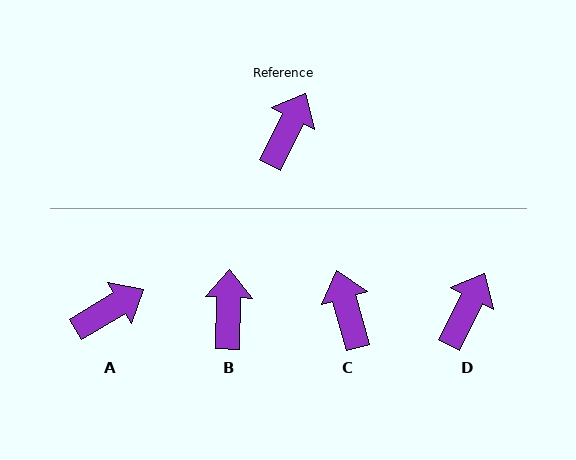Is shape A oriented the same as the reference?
No, it is off by about 33 degrees.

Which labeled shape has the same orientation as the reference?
D.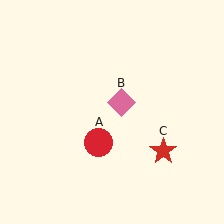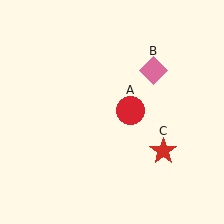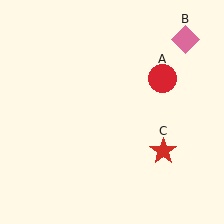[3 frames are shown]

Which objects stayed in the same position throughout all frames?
Red star (object C) remained stationary.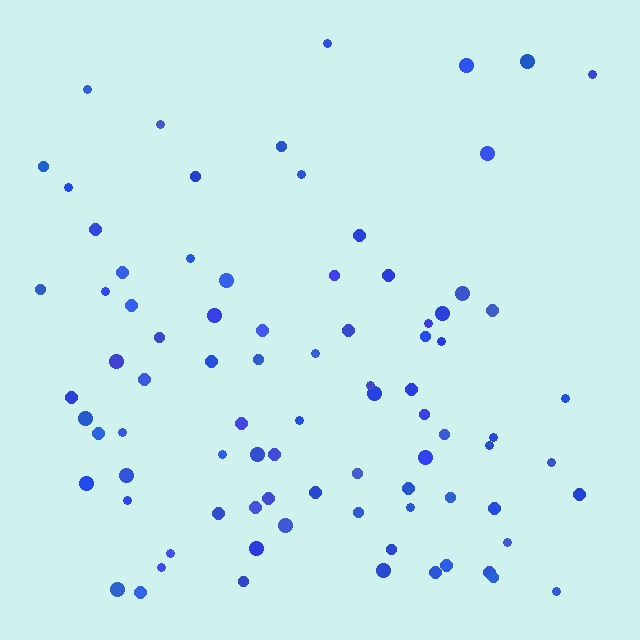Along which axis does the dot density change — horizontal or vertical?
Vertical.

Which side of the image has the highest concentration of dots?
The bottom.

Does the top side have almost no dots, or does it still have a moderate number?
Still a moderate number, just noticeably fewer than the bottom.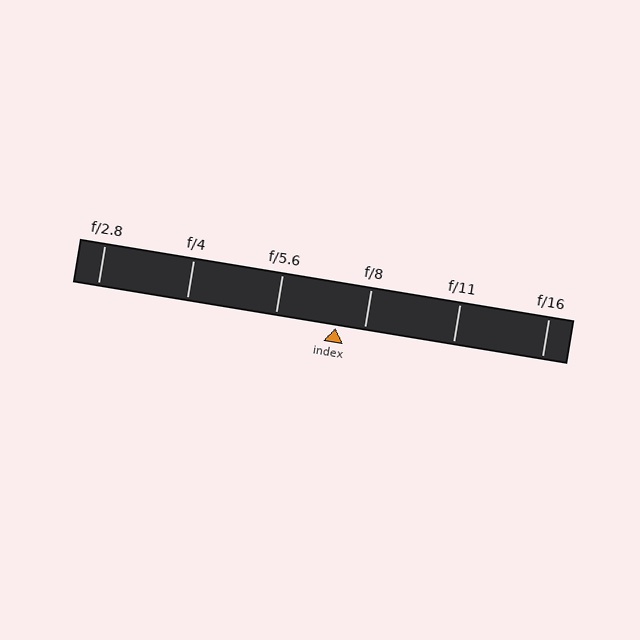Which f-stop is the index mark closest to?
The index mark is closest to f/8.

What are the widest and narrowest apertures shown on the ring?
The widest aperture shown is f/2.8 and the narrowest is f/16.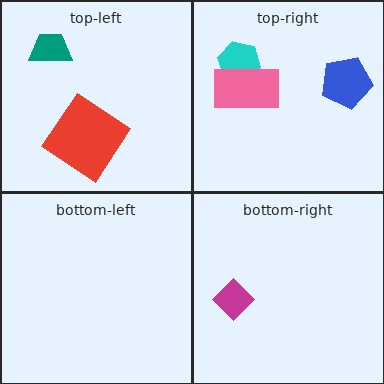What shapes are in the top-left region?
The teal trapezoid, the red diamond.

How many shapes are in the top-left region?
2.